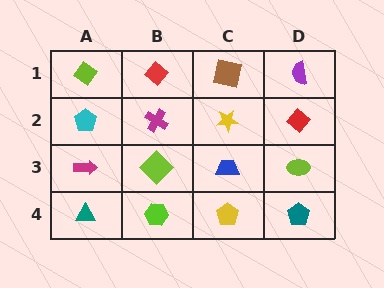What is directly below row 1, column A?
A cyan pentagon.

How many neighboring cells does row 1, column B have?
3.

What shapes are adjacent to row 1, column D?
A red diamond (row 2, column D), a brown square (row 1, column C).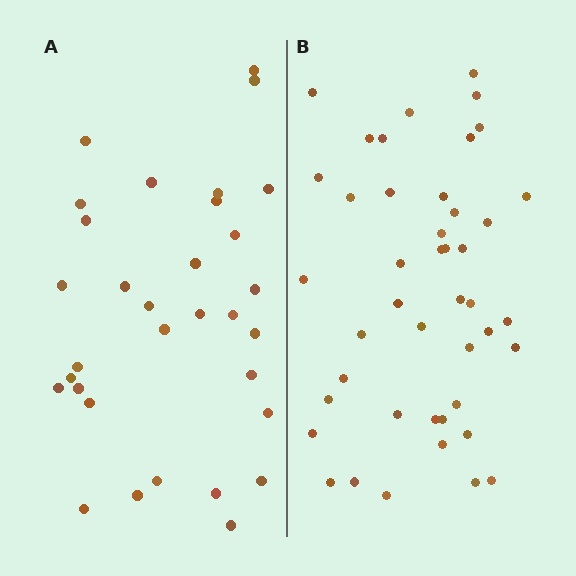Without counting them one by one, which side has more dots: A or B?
Region B (the right region) has more dots.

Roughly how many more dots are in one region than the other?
Region B has roughly 12 or so more dots than region A.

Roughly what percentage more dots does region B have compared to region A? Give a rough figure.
About 40% more.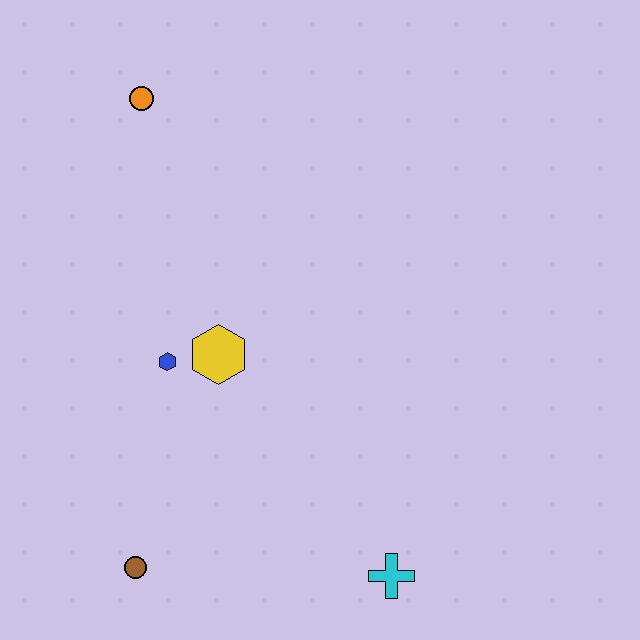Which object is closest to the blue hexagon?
The yellow hexagon is closest to the blue hexagon.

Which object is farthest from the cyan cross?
The orange circle is farthest from the cyan cross.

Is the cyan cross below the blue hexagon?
Yes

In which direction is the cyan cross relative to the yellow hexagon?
The cyan cross is below the yellow hexagon.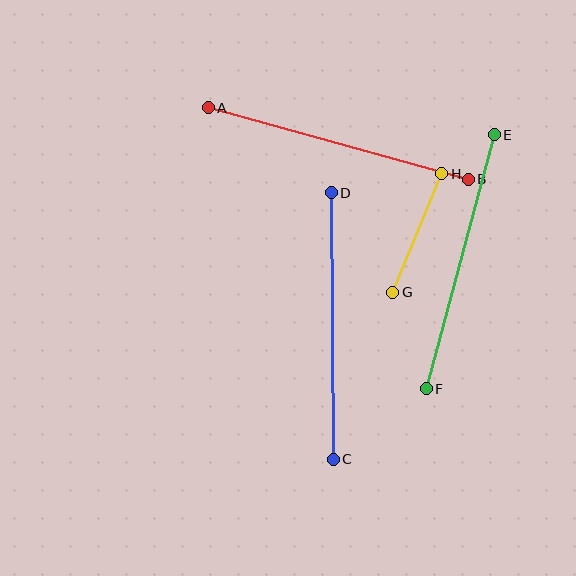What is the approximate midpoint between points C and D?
The midpoint is at approximately (332, 326) pixels.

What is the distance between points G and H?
The distance is approximately 128 pixels.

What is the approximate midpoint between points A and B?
The midpoint is at approximately (338, 144) pixels.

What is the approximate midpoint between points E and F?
The midpoint is at approximately (460, 262) pixels.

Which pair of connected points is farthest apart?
Points A and B are farthest apart.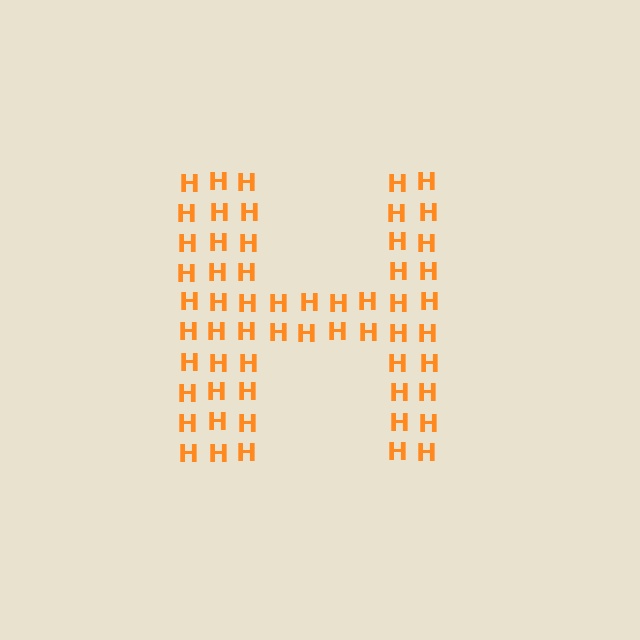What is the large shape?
The large shape is the letter H.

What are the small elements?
The small elements are letter H's.